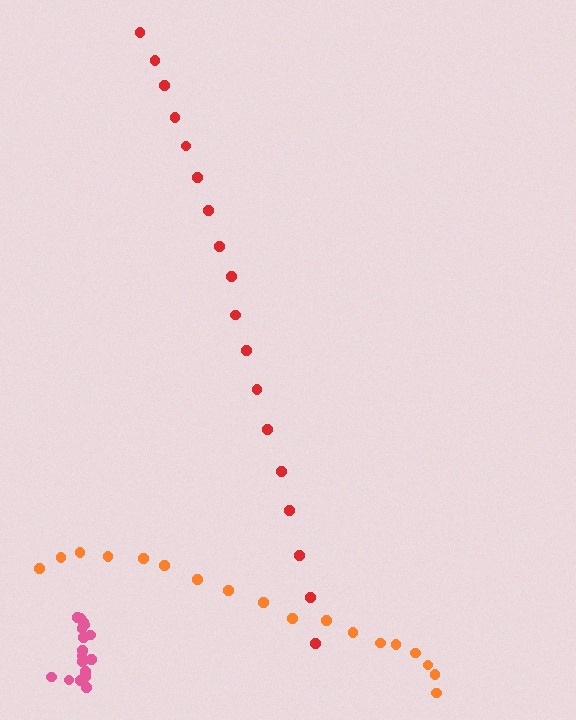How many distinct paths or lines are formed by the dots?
There are 3 distinct paths.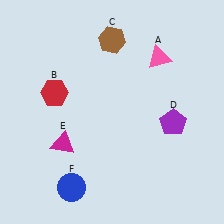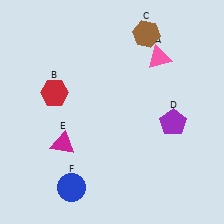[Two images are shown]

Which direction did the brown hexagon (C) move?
The brown hexagon (C) moved right.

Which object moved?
The brown hexagon (C) moved right.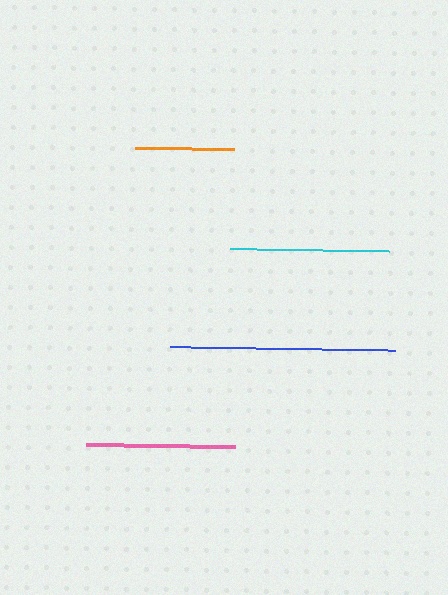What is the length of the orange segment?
The orange segment is approximately 99 pixels long.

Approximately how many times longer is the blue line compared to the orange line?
The blue line is approximately 2.3 times the length of the orange line.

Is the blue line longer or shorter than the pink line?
The blue line is longer than the pink line.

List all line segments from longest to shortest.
From longest to shortest: blue, cyan, pink, orange.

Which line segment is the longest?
The blue line is the longest at approximately 225 pixels.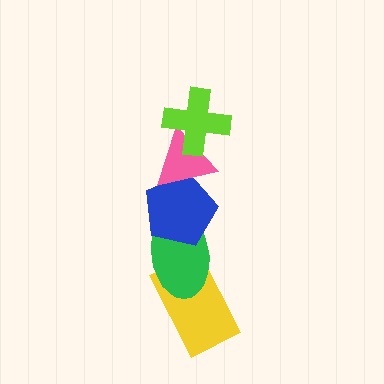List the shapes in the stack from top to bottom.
From top to bottom: the lime cross, the pink triangle, the blue pentagon, the green ellipse, the yellow rectangle.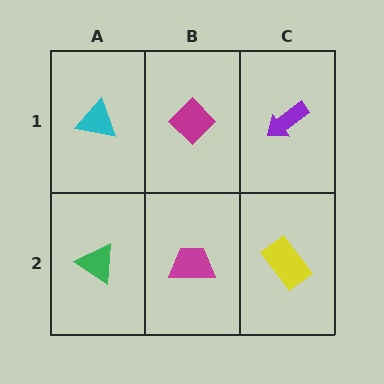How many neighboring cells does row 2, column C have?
2.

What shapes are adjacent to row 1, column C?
A yellow rectangle (row 2, column C), a magenta diamond (row 1, column B).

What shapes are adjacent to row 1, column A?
A green triangle (row 2, column A), a magenta diamond (row 1, column B).